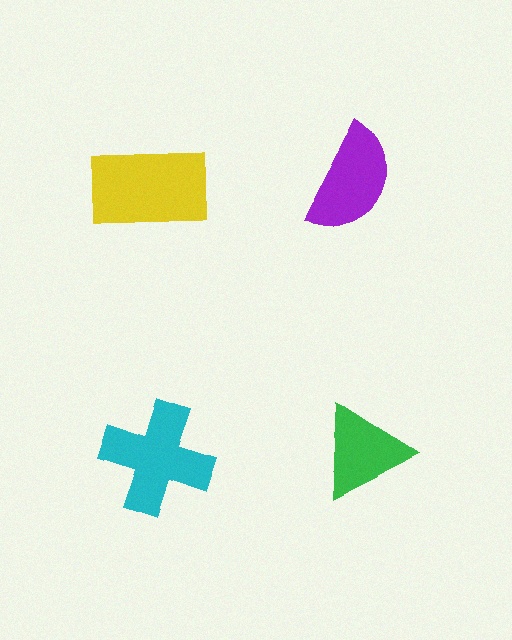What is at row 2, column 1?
A cyan cross.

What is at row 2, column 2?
A green triangle.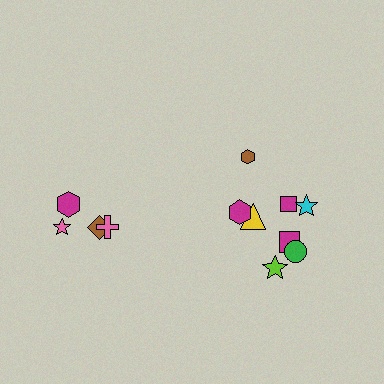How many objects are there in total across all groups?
There are 12 objects.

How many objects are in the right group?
There are 8 objects.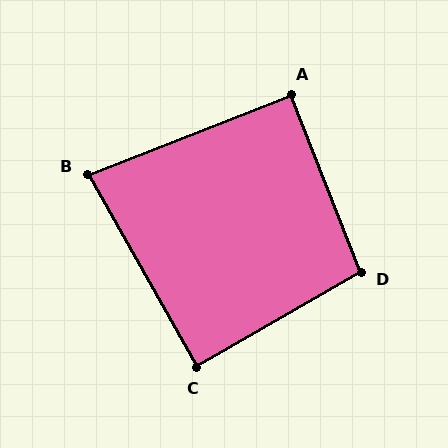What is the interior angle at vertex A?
Approximately 90 degrees (approximately right).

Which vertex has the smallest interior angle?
B, at approximately 82 degrees.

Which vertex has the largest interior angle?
D, at approximately 98 degrees.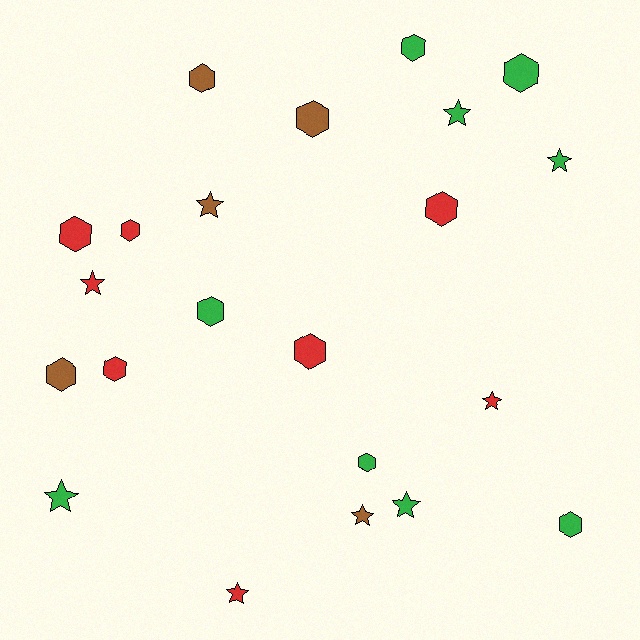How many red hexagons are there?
There are 5 red hexagons.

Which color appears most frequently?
Green, with 9 objects.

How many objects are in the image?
There are 22 objects.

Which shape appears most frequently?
Hexagon, with 13 objects.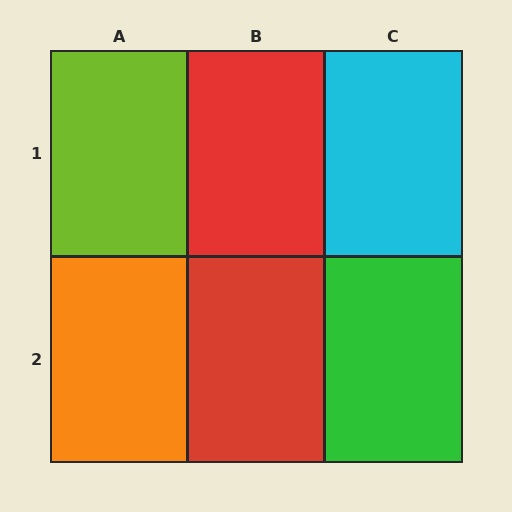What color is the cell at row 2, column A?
Orange.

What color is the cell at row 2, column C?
Green.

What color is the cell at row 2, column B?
Red.